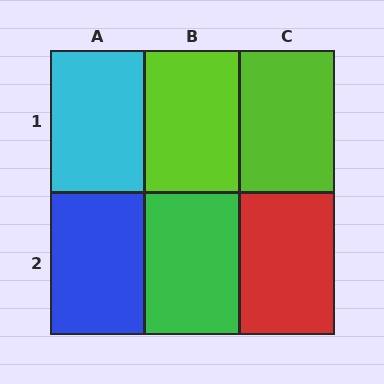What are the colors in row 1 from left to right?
Cyan, lime, lime.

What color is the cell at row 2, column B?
Green.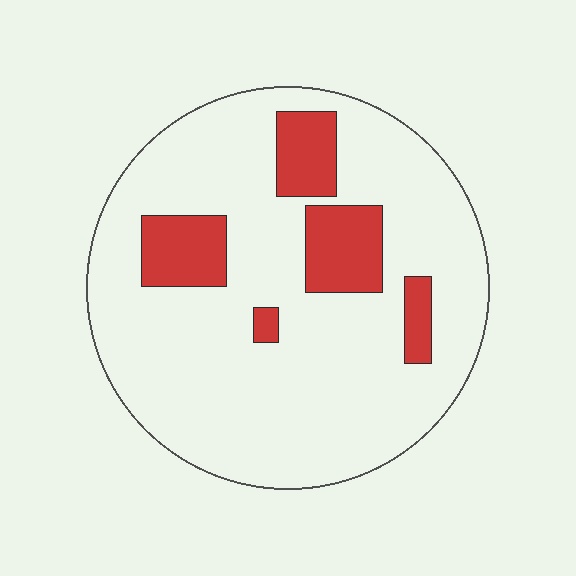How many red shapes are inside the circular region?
5.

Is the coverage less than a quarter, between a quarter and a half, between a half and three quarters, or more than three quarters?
Less than a quarter.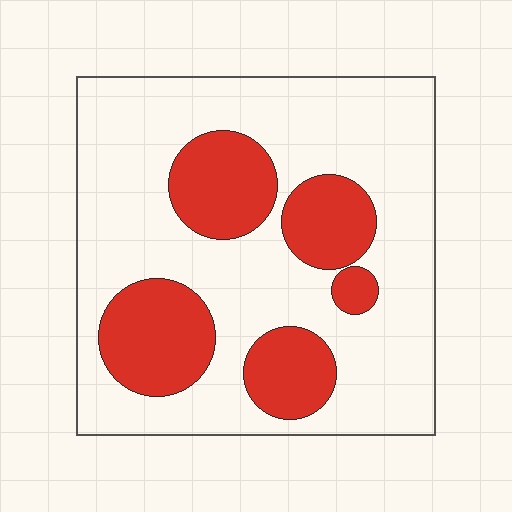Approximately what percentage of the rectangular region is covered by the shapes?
Approximately 30%.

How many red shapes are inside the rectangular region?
5.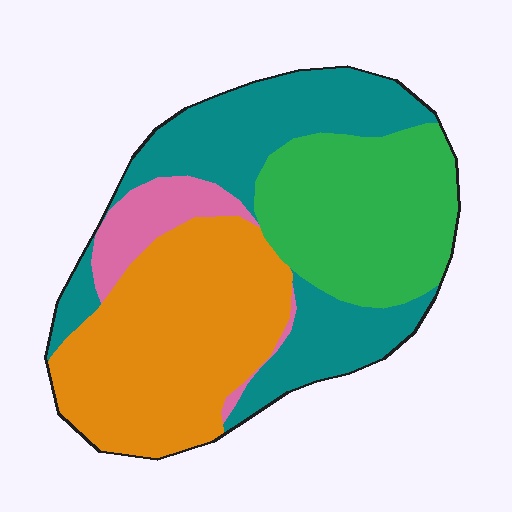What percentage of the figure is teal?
Teal takes up about one third (1/3) of the figure.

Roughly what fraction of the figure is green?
Green covers 26% of the figure.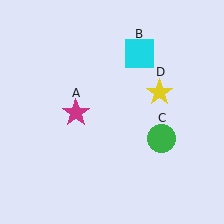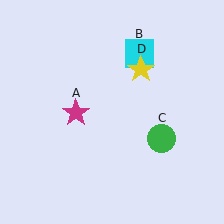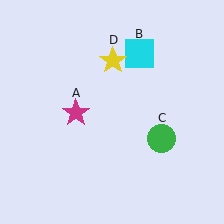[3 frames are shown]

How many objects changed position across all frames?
1 object changed position: yellow star (object D).